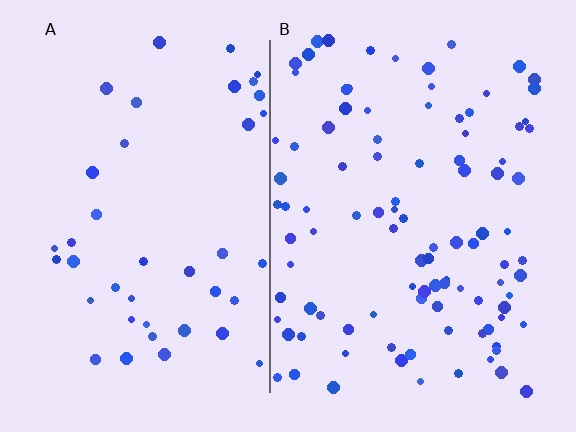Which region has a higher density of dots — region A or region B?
B (the right).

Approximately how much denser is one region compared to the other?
Approximately 2.4× — region B over region A.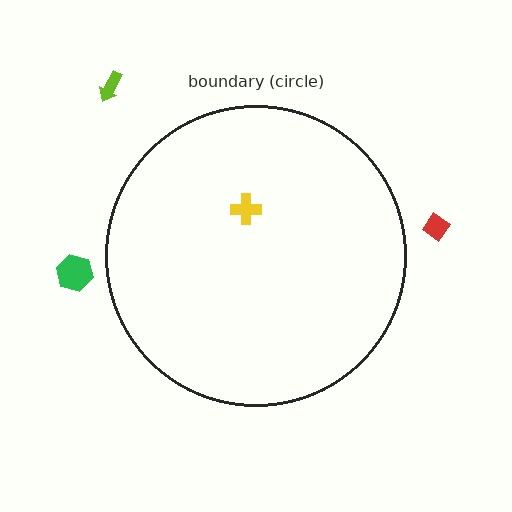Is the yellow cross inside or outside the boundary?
Inside.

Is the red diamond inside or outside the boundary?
Outside.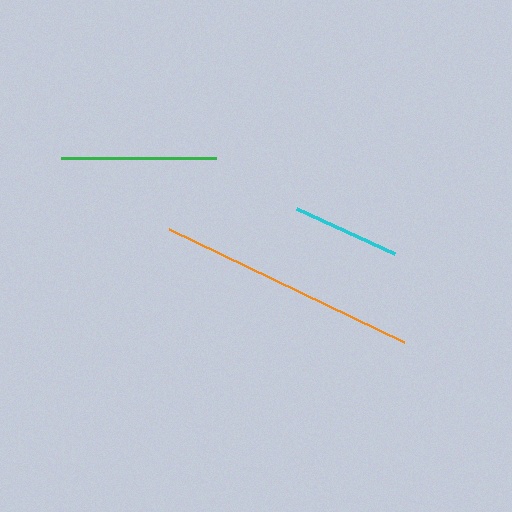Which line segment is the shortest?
The cyan line is the shortest at approximately 108 pixels.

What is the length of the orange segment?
The orange segment is approximately 261 pixels long.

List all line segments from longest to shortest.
From longest to shortest: orange, green, cyan.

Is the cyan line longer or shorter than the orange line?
The orange line is longer than the cyan line.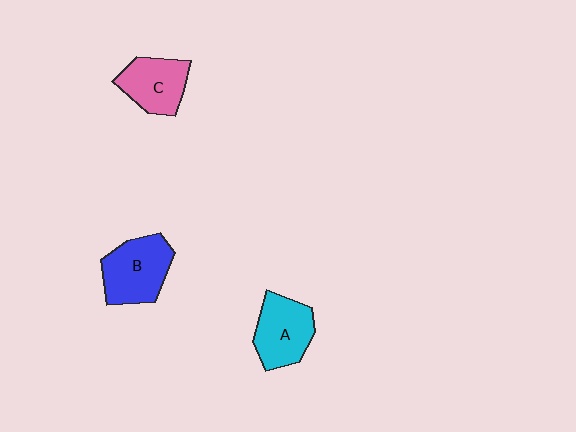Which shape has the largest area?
Shape B (blue).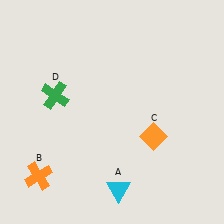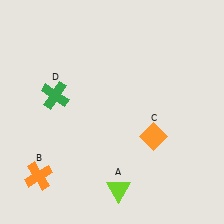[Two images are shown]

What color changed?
The triangle (A) changed from cyan in Image 1 to lime in Image 2.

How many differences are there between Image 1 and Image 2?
There is 1 difference between the two images.